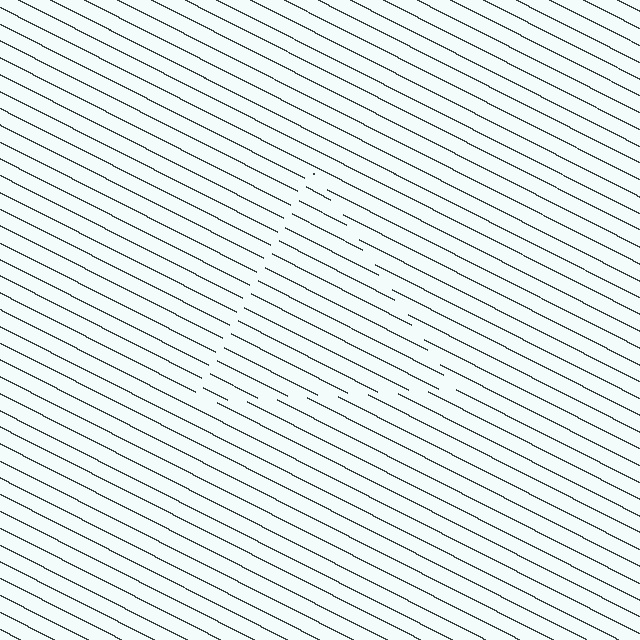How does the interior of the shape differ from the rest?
The interior of the shape contains the same grating, shifted by half a period — the contour is defined by the phase discontinuity where line-ends from the inner and outer gratings abut.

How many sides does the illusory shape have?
3 sides — the line-ends trace a triangle.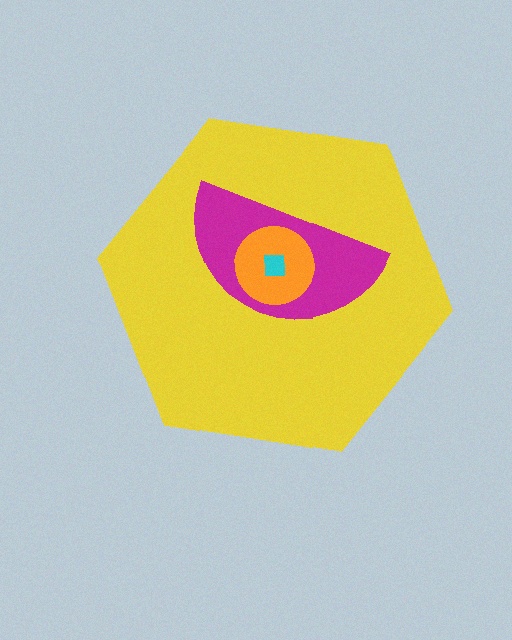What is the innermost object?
The cyan square.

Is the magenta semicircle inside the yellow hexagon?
Yes.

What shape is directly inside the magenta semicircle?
The orange circle.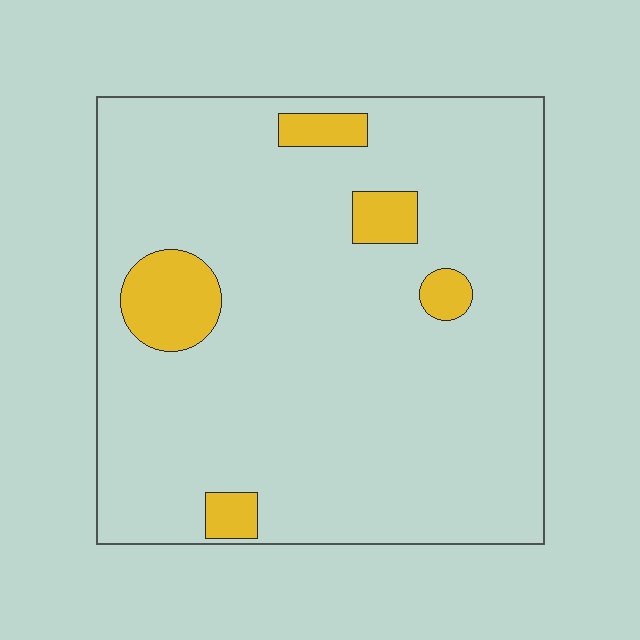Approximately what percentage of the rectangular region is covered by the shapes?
Approximately 10%.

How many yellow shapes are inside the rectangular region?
5.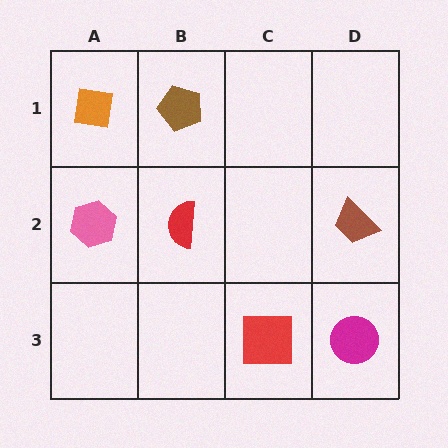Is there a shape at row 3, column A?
No, that cell is empty.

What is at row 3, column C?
A red square.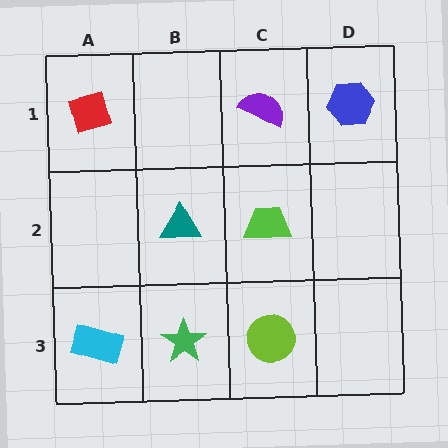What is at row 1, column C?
A purple semicircle.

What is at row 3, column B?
A green star.